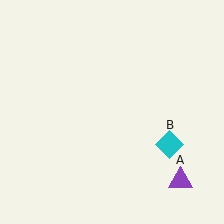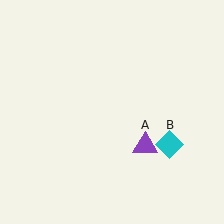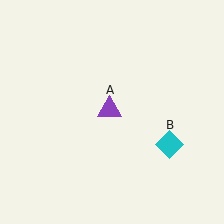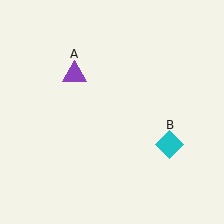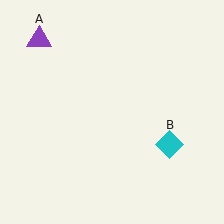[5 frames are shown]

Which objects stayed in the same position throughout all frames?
Cyan diamond (object B) remained stationary.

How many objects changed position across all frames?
1 object changed position: purple triangle (object A).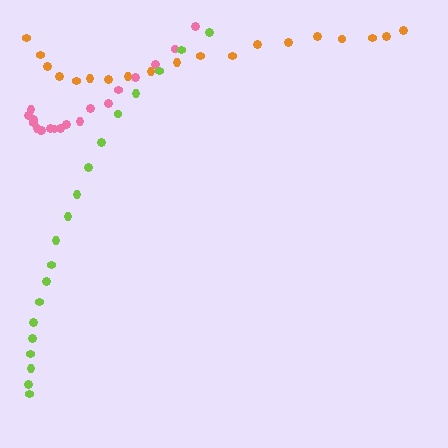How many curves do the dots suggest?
There are 3 distinct paths.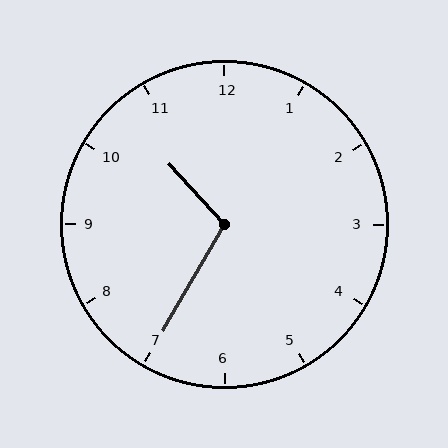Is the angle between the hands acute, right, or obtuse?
It is obtuse.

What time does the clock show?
10:35.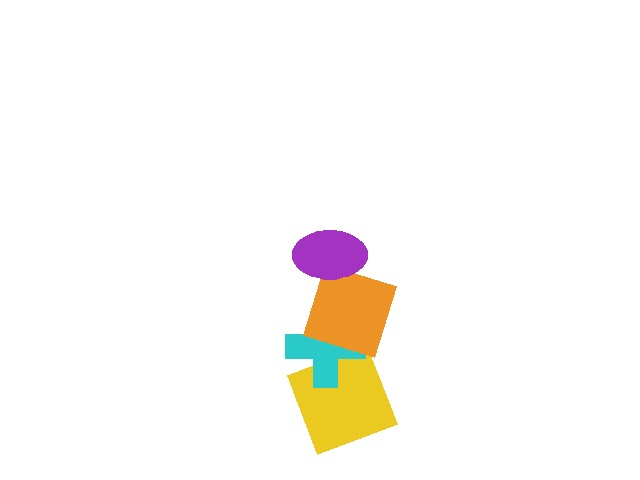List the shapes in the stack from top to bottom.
From top to bottom: the purple ellipse, the orange square, the cyan cross, the yellow square.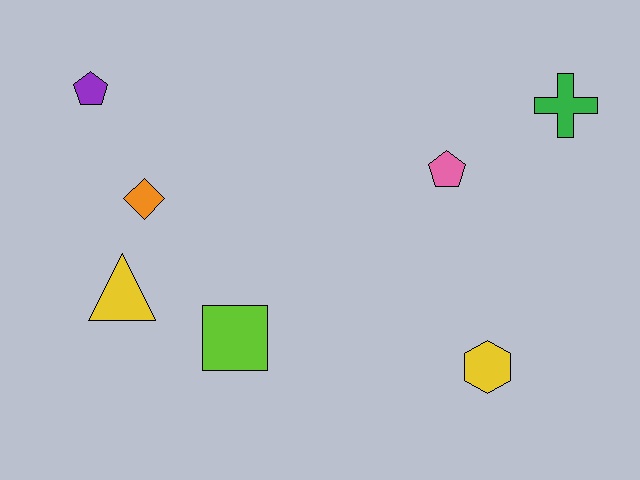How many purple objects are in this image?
There is 1 purple object.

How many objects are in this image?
There are 7 objects.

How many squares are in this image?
There is 1 square.